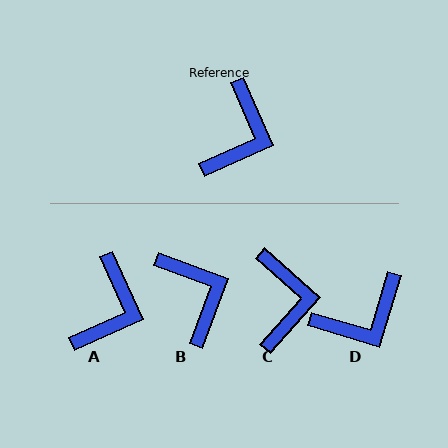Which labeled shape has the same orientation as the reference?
A.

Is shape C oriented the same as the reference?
No, it is off by about 24 degrees.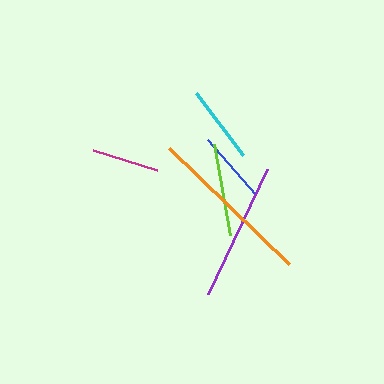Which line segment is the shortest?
The magenta line is the shortest at approximately 68 pixels.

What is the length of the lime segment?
The lime segment is approximately 93 pixels long.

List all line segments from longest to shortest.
From longest to shortest: orange, purple, lime, cyan, blue, magenta.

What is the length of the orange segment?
The orange segment is approximately 167 pixels long.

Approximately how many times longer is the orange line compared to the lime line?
The orange line is approximately 1.8 times the length of the lime line.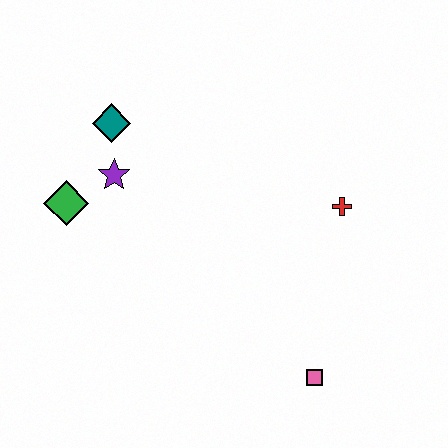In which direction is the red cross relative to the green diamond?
The red cross is to the right of the green diamond.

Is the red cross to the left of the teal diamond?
No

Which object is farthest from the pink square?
The teal diamond is farthest from the pink square.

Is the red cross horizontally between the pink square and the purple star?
No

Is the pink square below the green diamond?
Yes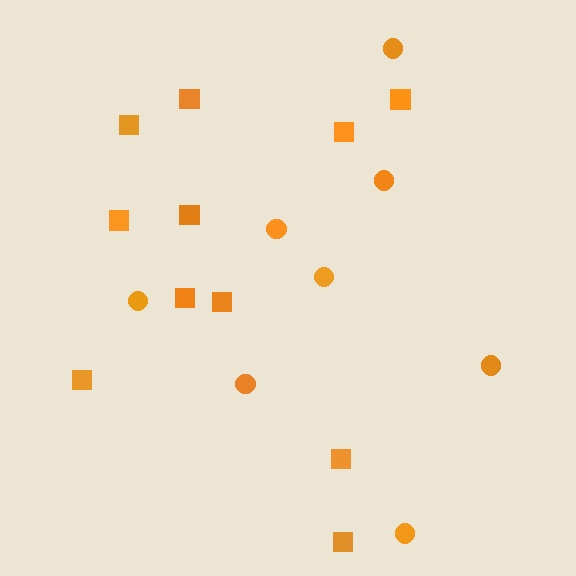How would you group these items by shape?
There are 2 groups: one group of squares (11) and one group of circles (8).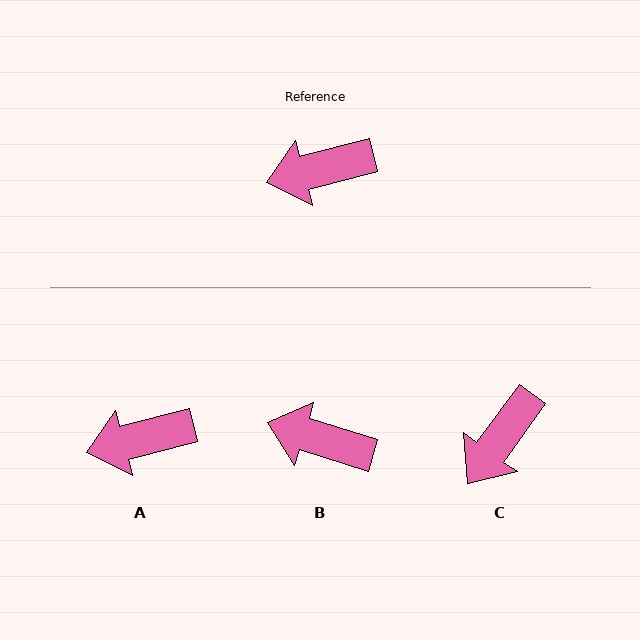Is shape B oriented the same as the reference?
No, it is off by about 31 degrees.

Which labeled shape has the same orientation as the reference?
A.